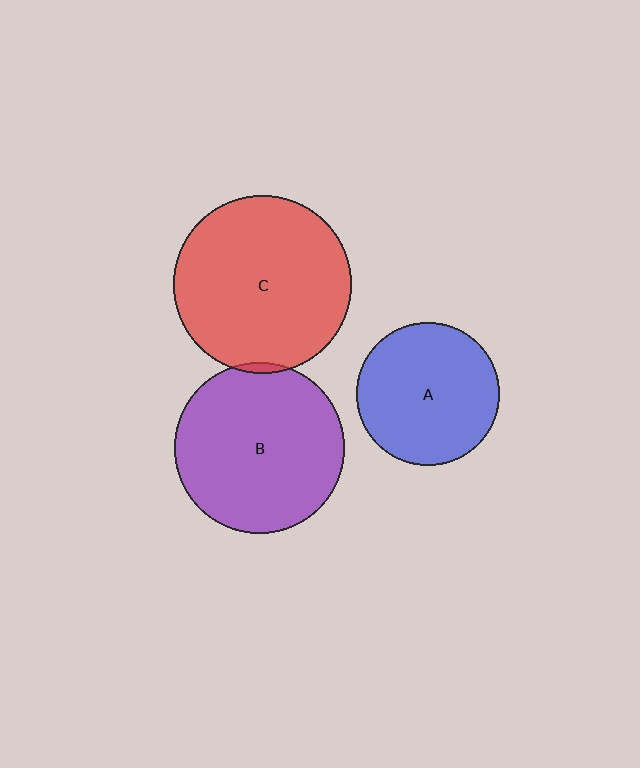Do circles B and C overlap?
Yes.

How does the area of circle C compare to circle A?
Approximately 1.6 times.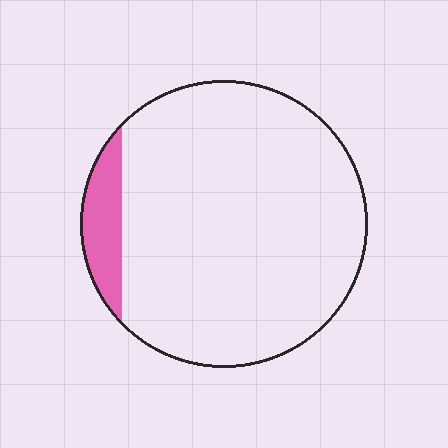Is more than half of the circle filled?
No.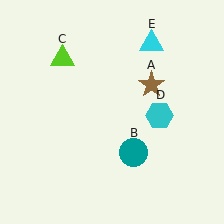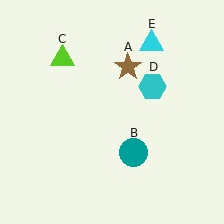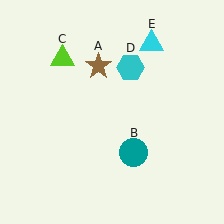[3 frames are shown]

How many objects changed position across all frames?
2 objects changed position: brown star (object A), cyan hexagon (object D).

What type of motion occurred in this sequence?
The brown star (object A), cyan hexagon (object D) rotated counterclockwise around the center of the scene.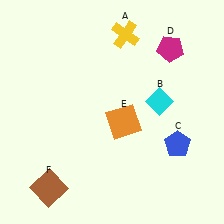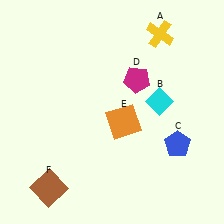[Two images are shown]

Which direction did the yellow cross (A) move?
The yellow cross (A) moved right.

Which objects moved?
The objects that moved are: the yellow cross (A), the magenta pentagon (D).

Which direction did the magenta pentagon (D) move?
The magenta pentagon (D) moved left.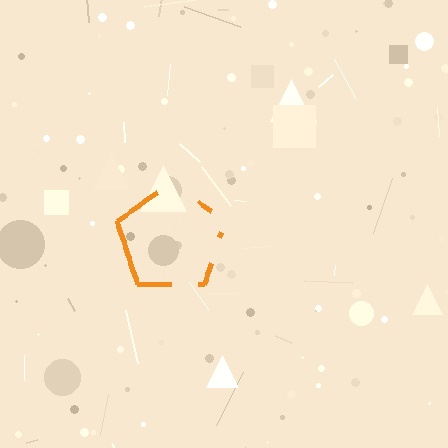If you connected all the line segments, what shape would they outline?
They would outline a pentagon.